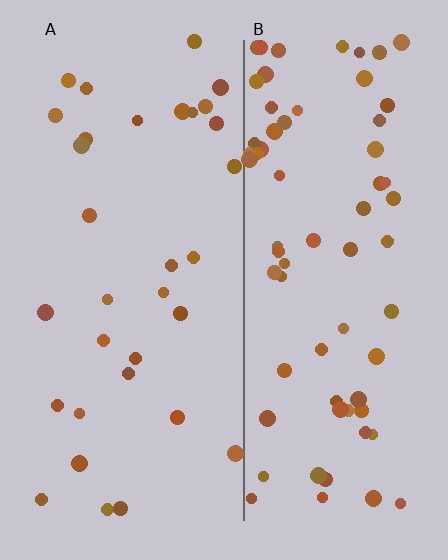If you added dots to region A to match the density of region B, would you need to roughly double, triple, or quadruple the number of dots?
Approximately double.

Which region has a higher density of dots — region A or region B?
B (the right).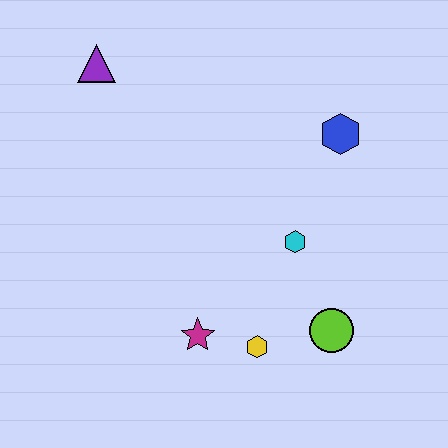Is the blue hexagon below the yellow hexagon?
No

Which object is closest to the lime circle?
The yellow hexagon is closest to the lime circle.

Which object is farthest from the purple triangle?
The lime circle is farthest from the purple triangle.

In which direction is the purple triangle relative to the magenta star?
The purple triangle is above the magenta star.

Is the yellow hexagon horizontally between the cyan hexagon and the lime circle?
No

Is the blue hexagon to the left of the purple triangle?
No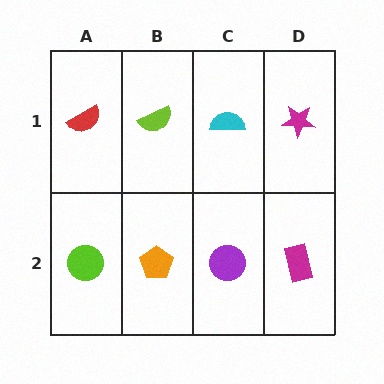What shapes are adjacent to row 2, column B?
A lime semicircle (row 1, column B), a lime circle (row 2, column A), a purple circle (row 2, column C).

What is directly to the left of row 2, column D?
A purple circle.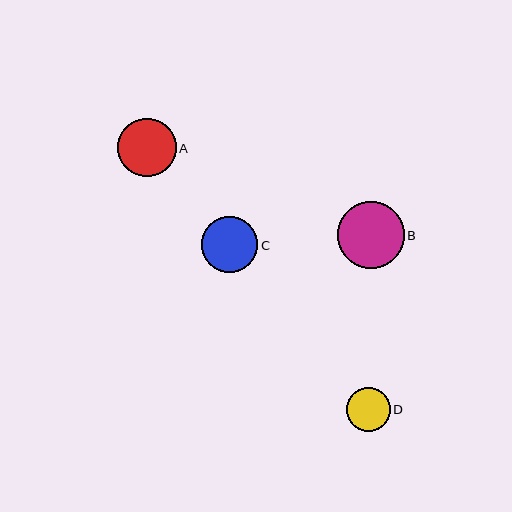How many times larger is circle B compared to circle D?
Circle B is approximately 1.5 times the size of circle D.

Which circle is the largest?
Circle B is the largest with a size of approximately 67 pixels.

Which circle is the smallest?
Circle D is the smallest with a size of approximately 44 pixels.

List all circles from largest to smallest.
From largest to smallest: B, A, C, D.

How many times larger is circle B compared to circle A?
Circle B is approximately 1.1 times the size of circle A.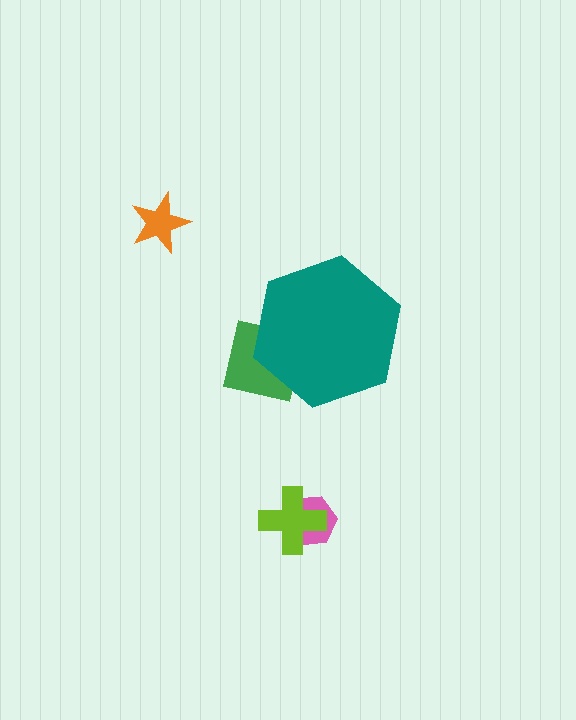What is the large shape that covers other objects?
A teal hexagon.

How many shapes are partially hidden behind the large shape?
1 shape is partially hidden.